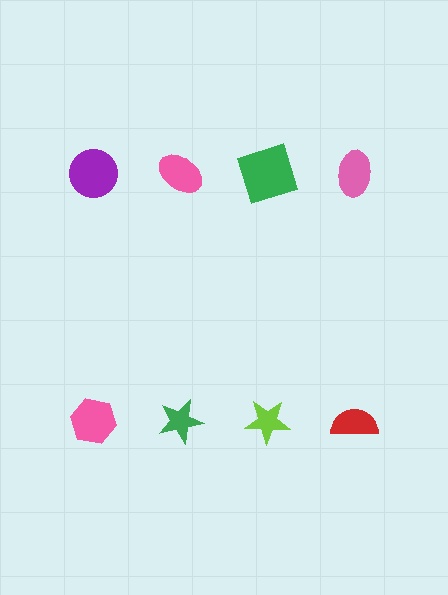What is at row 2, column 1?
A pink hexagon.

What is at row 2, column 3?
A lime star.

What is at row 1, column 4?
A pink ellipse.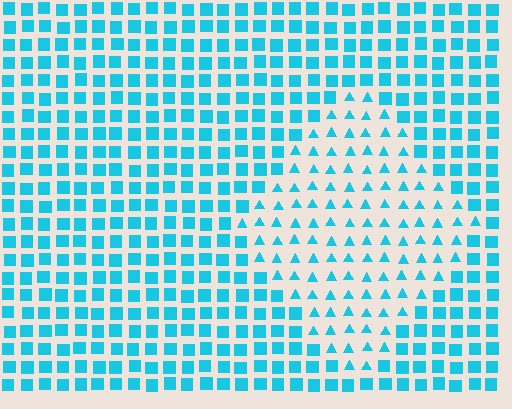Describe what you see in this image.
The image is filled with small cyan elements arranged in a uniform grid. A diamond-shaped region contains triangles, while the surrounding area contains squares. The boundary is defined purely by the change in element shape.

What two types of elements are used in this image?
The image uses triangles inside the diamond region and squares outside it.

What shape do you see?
I see a diamond.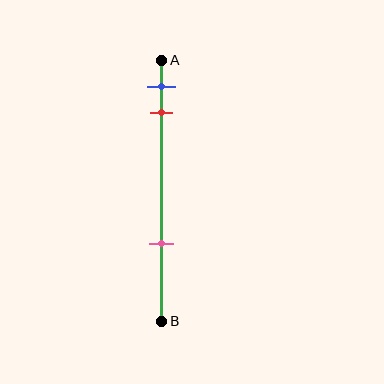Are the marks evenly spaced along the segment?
No, the marks are not evenly spaced.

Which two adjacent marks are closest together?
The blue and red marks are the closest adjacent pair.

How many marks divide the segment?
There are 3 marks dividing the segment.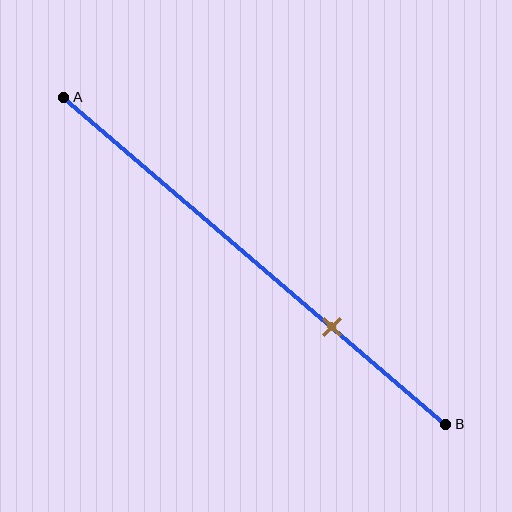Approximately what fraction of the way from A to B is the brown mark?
The brown mark is approximately 70% of the way from A to B.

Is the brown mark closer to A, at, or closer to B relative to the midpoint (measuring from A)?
The brown mark is closer to point B than the midpoint of segment AB.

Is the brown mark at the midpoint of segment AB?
No, the mark is at about 70% from A, not at the 50% midpoint.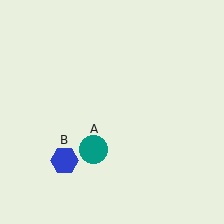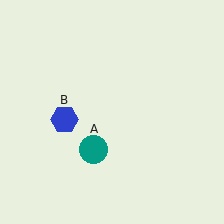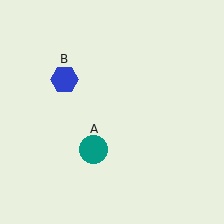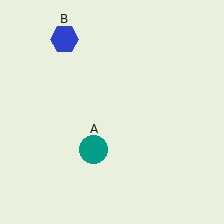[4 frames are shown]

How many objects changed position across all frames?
1 object changed position: blue hexagon (object B).